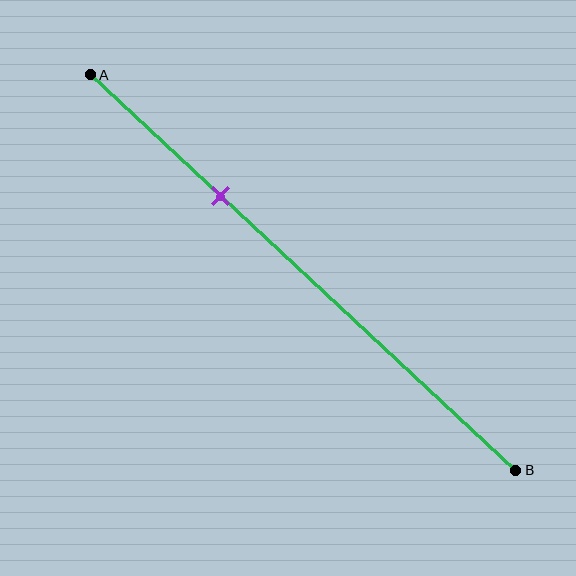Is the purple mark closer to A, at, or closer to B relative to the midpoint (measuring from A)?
The purple mark is closer to point A than the midpoint of segment AB.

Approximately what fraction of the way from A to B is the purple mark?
The purple mark is approximately 30% of the way from A to B.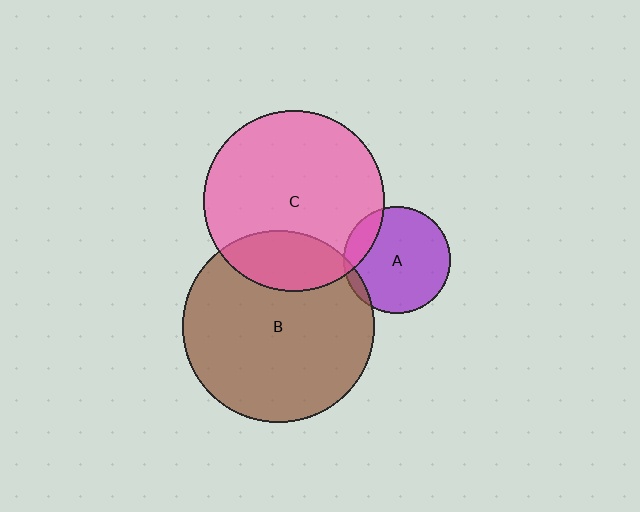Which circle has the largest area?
Circle B (brown).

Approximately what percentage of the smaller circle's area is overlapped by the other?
Approximately 5%.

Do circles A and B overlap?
Yes.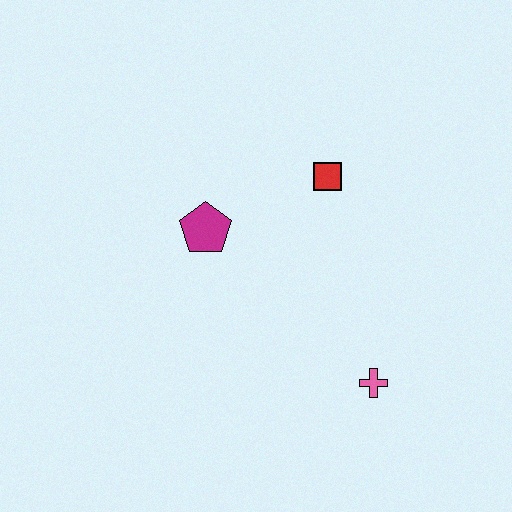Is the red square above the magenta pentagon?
Yes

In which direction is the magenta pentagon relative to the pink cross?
The magenta pentagon is to the left of the pink cross.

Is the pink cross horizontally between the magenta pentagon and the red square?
No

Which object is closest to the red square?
The magenta pentagon is closest to the red square.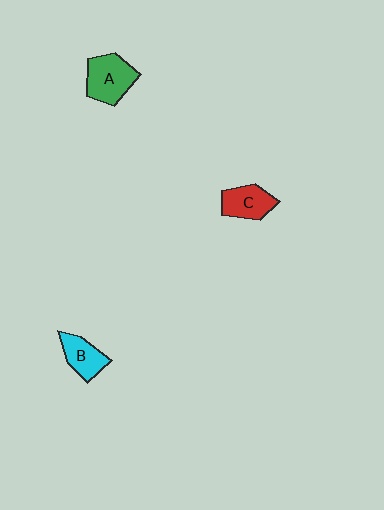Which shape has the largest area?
Shape A (green).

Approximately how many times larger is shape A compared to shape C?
Approximately 1.3 times.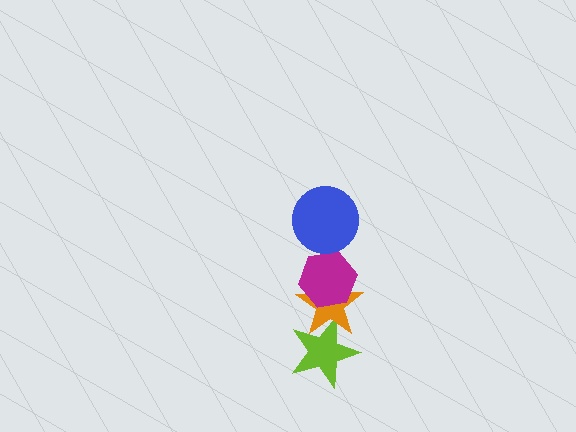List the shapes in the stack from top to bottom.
From top to bottom: the blue circle, the magenta hexagon, the orange star, the lime star.